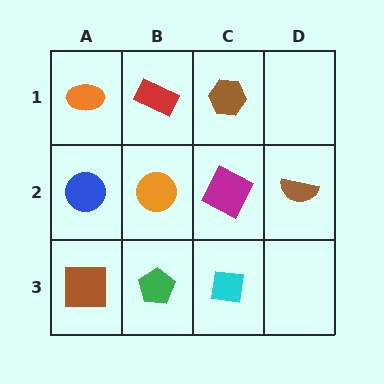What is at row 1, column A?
An orange ellipse.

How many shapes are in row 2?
4 shapes.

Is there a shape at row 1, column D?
No, that cell is empty.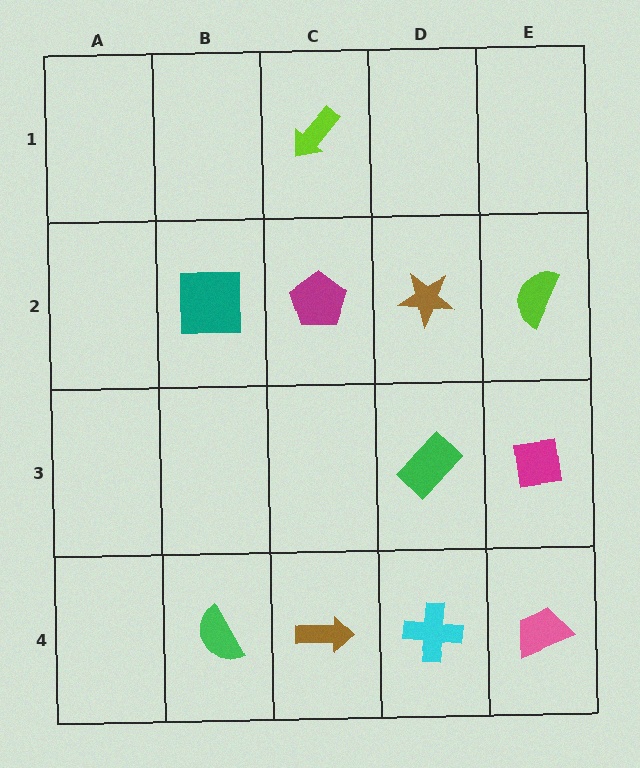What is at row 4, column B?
A green semicircle.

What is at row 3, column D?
A green rectangle.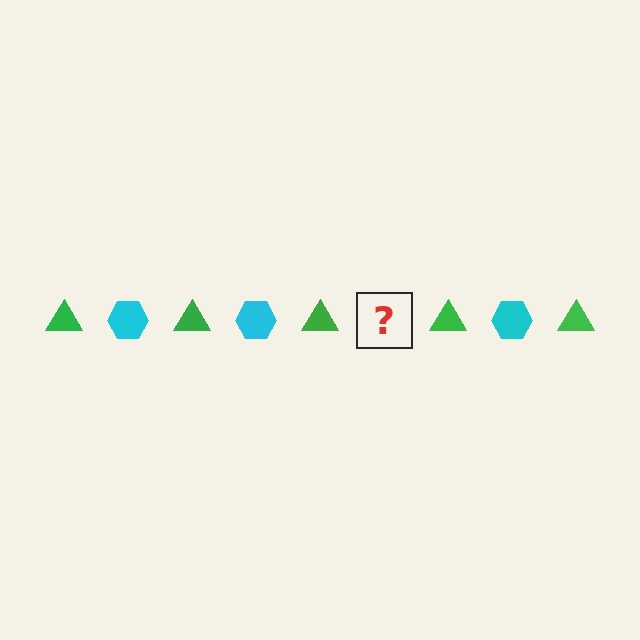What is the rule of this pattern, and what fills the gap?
The rule is that the pattern alternates between green triangle and cyan hexagon. The gap should be filled with a cyan hexagon.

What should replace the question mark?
The question mark should be replaced with a cyan hexagon.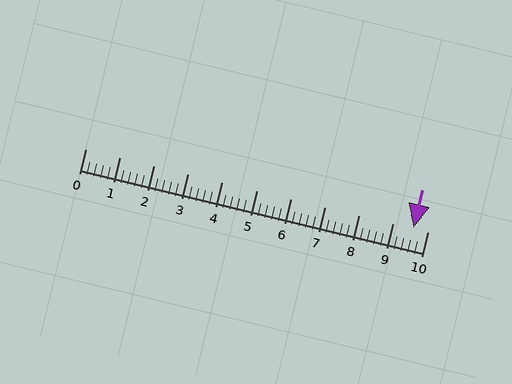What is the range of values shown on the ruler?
The ruler shows values from 0 to 10.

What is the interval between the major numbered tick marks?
The major tick marks are spaced 1 units apart.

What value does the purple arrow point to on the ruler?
The purple arrow points to approximately 9.6.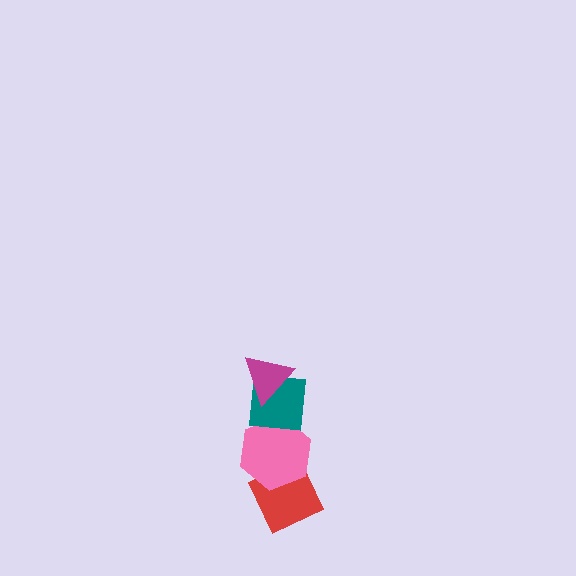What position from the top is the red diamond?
The red diamond is 4th from the top.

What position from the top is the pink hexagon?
The pink hexagon is 3rd from the top.